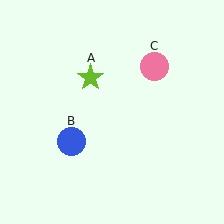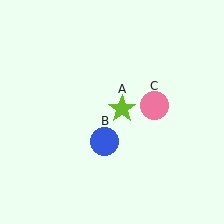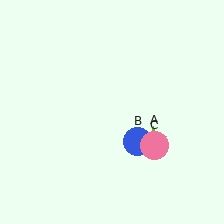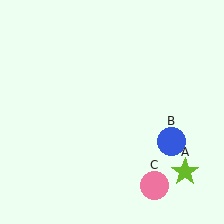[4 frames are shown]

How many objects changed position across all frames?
3 objects changed position: lime star (object A), blue circle (object B), pink circle (object C).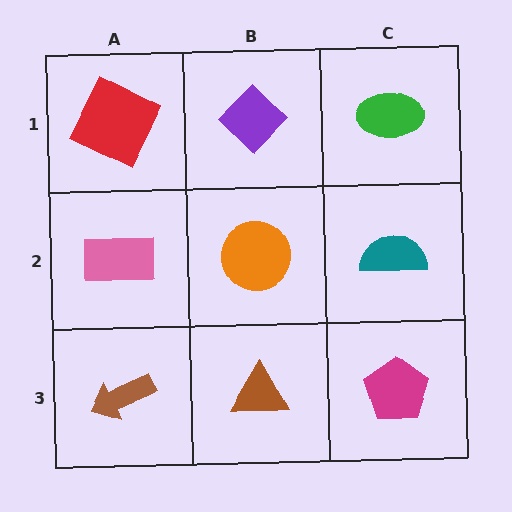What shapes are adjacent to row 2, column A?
A red square (row 1, column A), a brown arrow (row 3, column A), an orange circle (row 2, column B).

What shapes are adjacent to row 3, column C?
A teal semicircle (row 2, column C), a brown triangle (row 3, column B).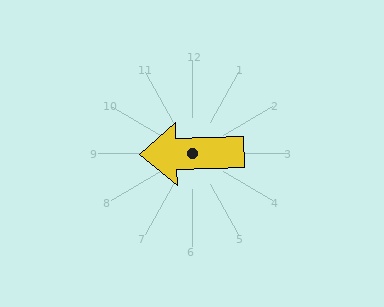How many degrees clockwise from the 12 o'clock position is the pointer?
Approximately 268 degrees.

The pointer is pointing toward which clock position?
Roughly 9 o'clock.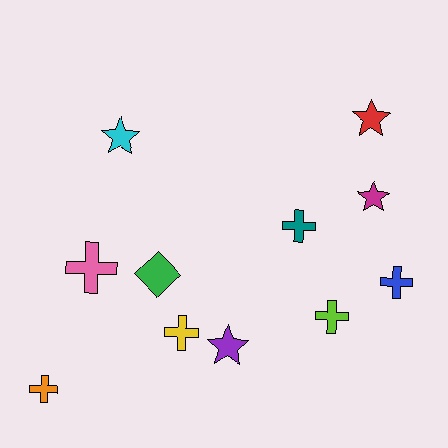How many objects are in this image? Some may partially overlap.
There are 11 objects.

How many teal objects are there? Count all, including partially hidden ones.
There is 1 teal object.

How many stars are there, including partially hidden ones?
There are 4 stars.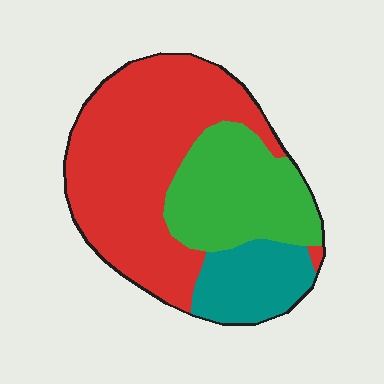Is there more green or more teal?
Green.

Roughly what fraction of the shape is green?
Green takes up about one quarter (1/4) of the shape.